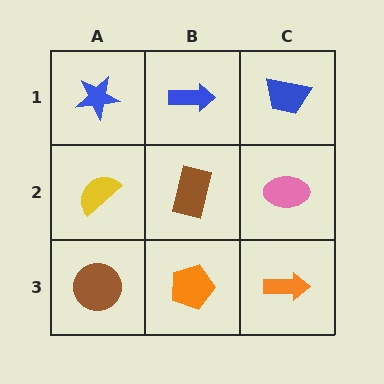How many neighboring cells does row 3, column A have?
2.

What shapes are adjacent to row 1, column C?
A pink ellipse (row 2, column C), a blue arrow (row 1, column B).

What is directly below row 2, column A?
A brown circle.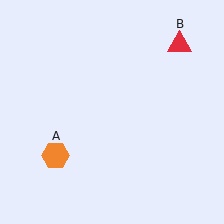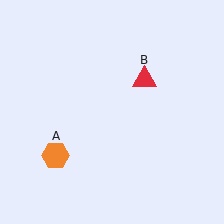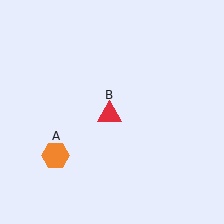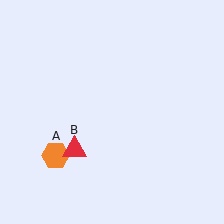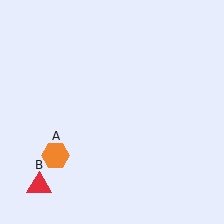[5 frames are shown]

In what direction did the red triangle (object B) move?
The red triangle (object B) moved down and to the left.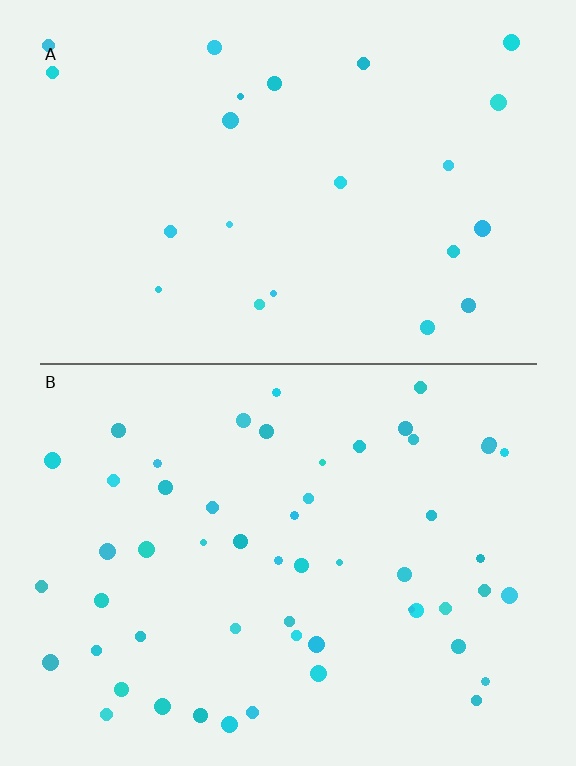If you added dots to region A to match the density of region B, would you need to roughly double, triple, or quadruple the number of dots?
Approximately double.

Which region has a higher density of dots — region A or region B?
B (the bottom).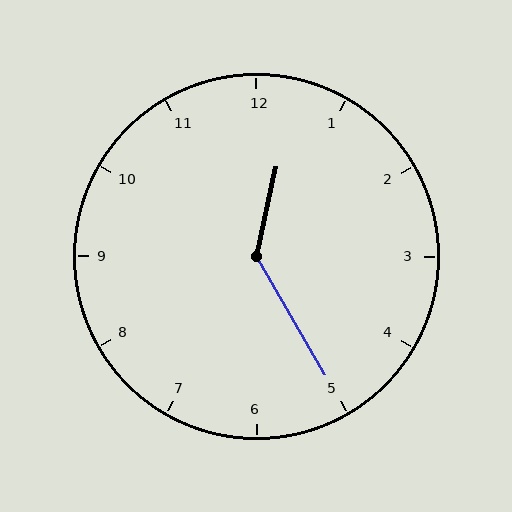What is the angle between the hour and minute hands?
Approximately 138 degrees.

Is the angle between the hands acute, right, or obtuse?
It is obtuse.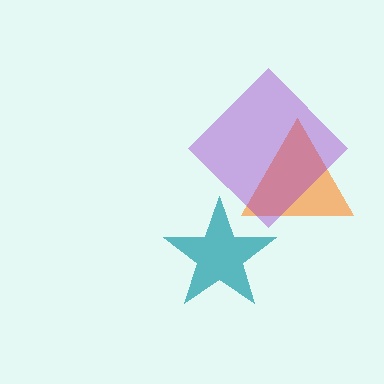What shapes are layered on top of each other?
The layered shapes are: a teal star, an orange triangle, a purple diamond.